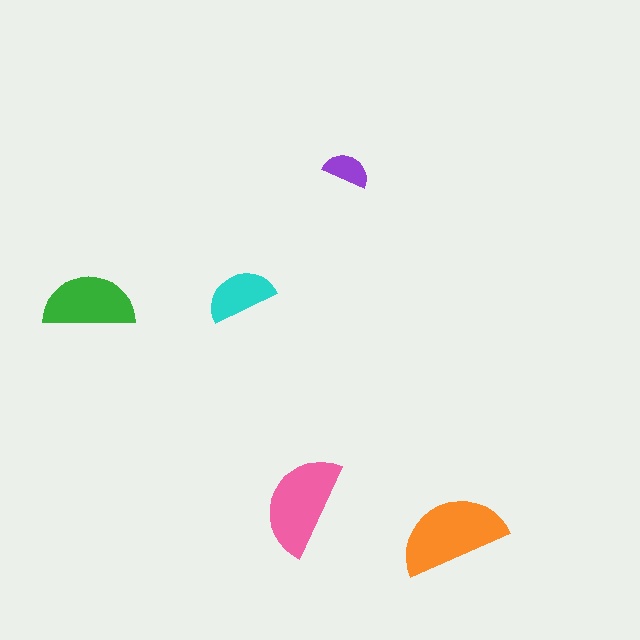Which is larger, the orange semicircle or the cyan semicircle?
The orange one.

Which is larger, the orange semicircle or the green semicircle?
The orange one.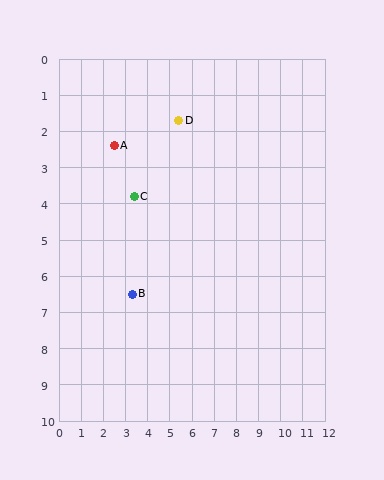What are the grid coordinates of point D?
Point D is at approximately (5.4, 1.7).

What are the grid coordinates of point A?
Point A is at approximately (2.5, 2.4).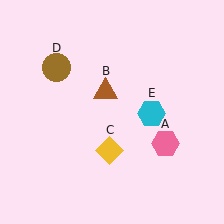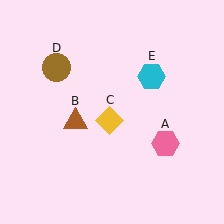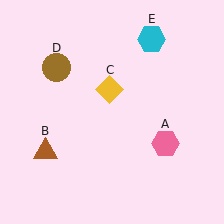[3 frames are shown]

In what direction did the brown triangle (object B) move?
The brown triangle (object B) moved down and to the left.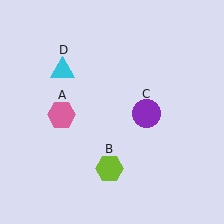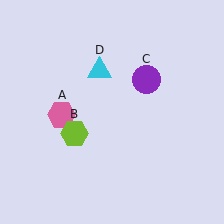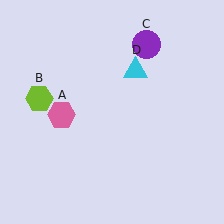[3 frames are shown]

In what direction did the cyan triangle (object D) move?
The cyan triangle (object D) moved right.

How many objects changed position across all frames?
3 objects changed position: lime hexagon (object B), purple circle (object C), cyan triangle (object D).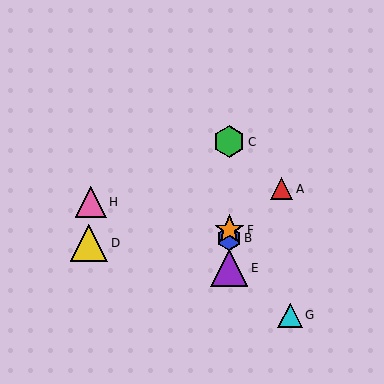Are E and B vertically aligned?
Yes, both are at x≈229.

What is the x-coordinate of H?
Object H is at x≈91.